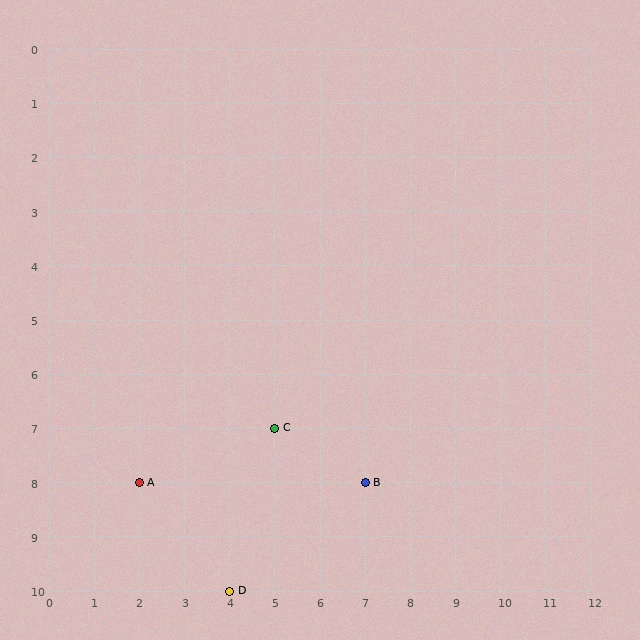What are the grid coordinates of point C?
Point C is at grid coordinates (5, 7).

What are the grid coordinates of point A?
Point A is at grid coordinates (2, 8).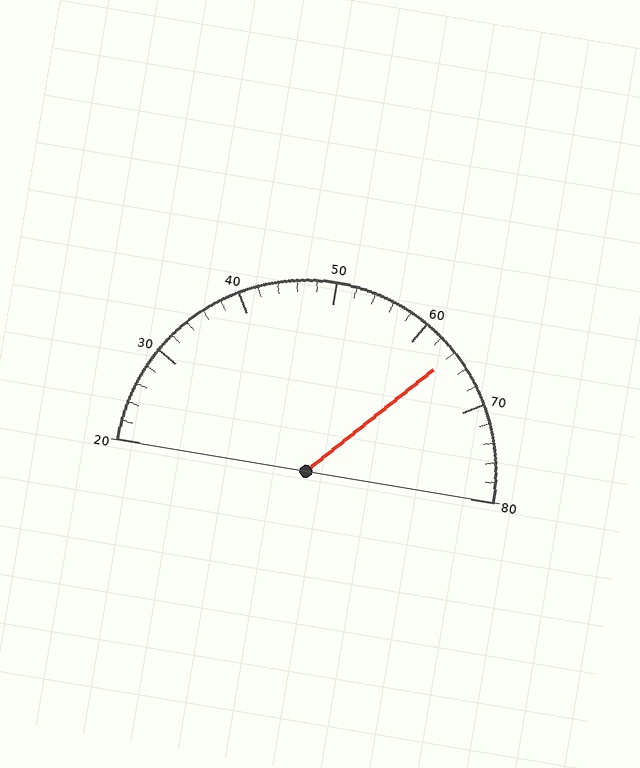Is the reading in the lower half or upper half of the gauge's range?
The reading is in the upper half of the range (20 to 80).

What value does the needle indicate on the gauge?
The needle indicates approximately 64.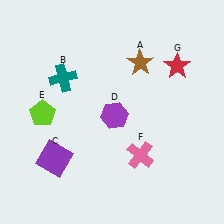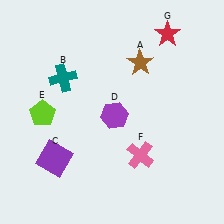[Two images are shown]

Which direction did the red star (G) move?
The red star (G) moved up.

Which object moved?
The red star (G) moved up.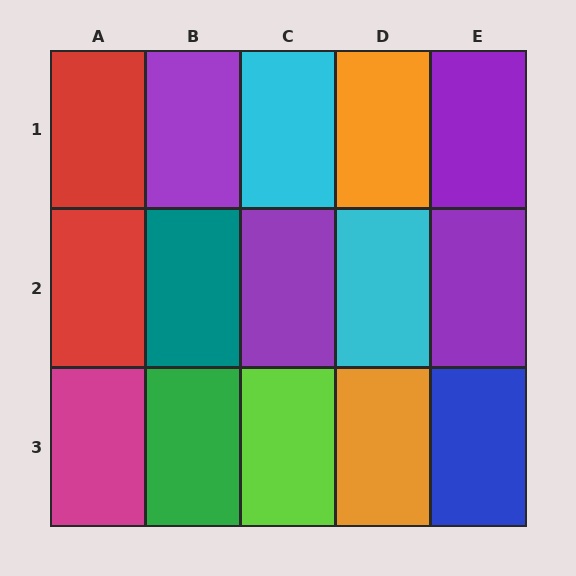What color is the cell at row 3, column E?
Blue.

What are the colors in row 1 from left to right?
Red, purple, cyan, orange, purple.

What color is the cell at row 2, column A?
Red.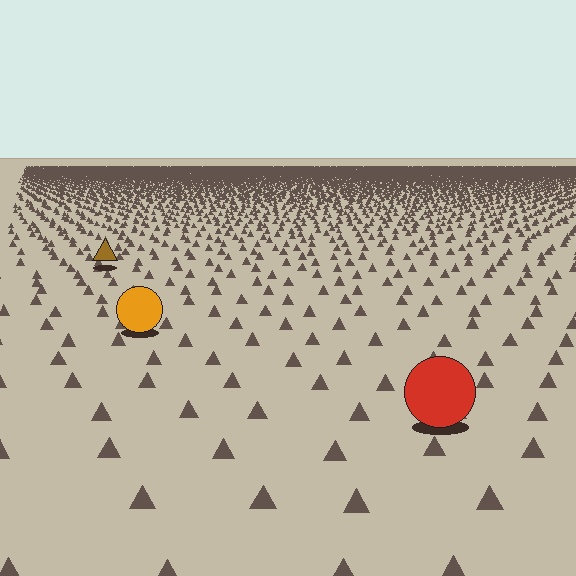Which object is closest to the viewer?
The red circle is closest. The texture marks near it are larger and more spread out.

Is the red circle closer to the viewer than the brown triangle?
Yes. The red circle is closer — you can tell from the texture gradient: the ground texture is coarser near it.